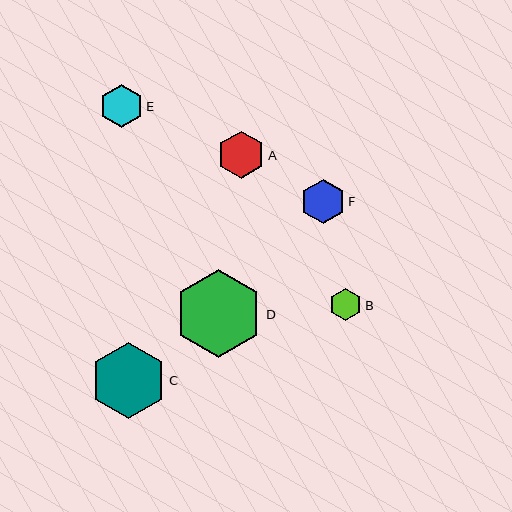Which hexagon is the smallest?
Hexagon B is the smallest with a size of approximately 32 pixels.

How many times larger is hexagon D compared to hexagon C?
Hexagon D is approximately 1.2 times the size of hexagon C.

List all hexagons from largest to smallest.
From largest to smallest: D, C, A, F, E, B.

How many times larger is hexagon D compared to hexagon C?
Hexagon D is approximately 1.2 times the size of hexagon C.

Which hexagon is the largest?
Hexagon D is the largest with a size of approximately 88 pixels.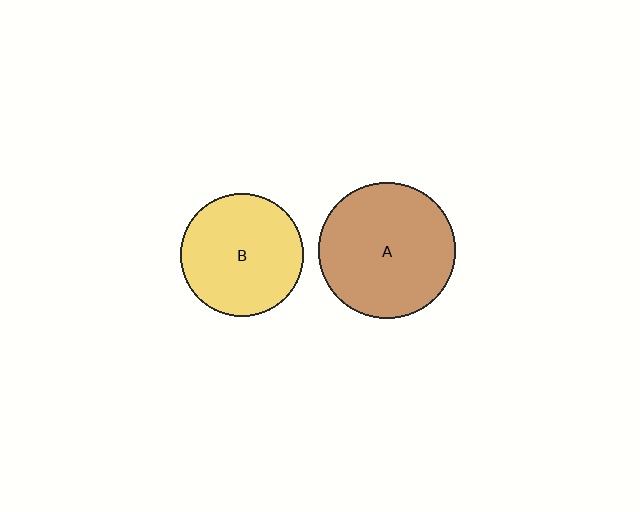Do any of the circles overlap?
No, none of the circles overlap.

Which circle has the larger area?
Circle A (brown).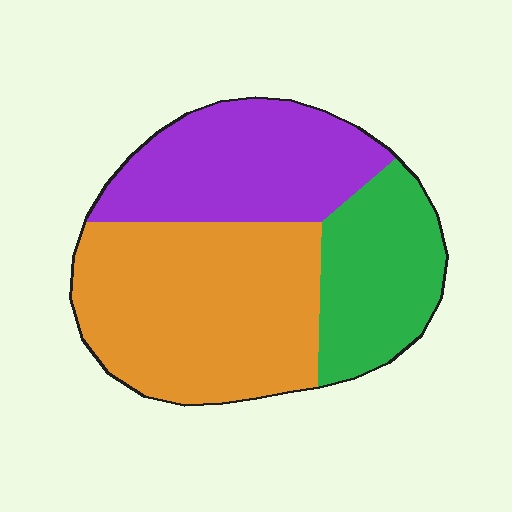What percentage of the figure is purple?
Purple covers around 30% of the figure.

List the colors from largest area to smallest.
From largest to smallest: orange, purple, green.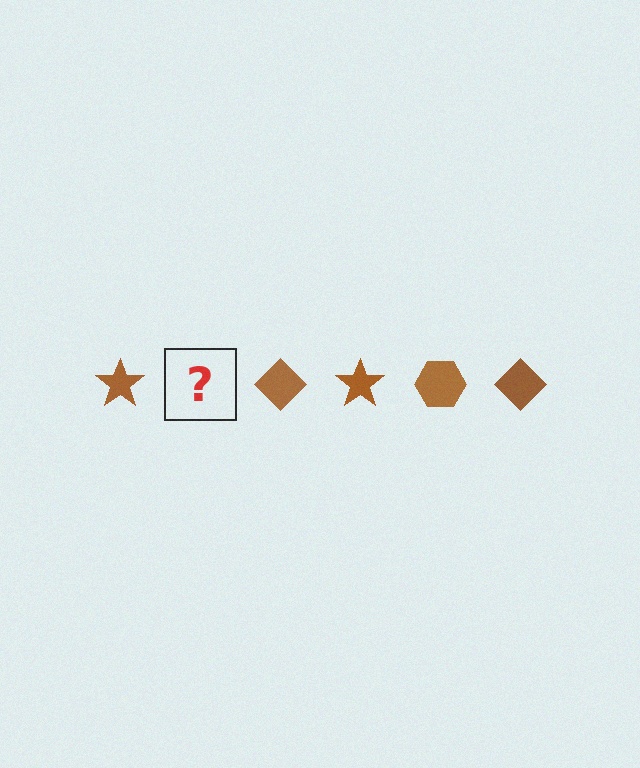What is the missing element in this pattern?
The missing element is a brown hexagon.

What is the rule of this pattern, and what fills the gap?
The rule is that the pattern cycles through star, hexagon, diamond shapes in brown. The gap should be filled with a brown hexagon.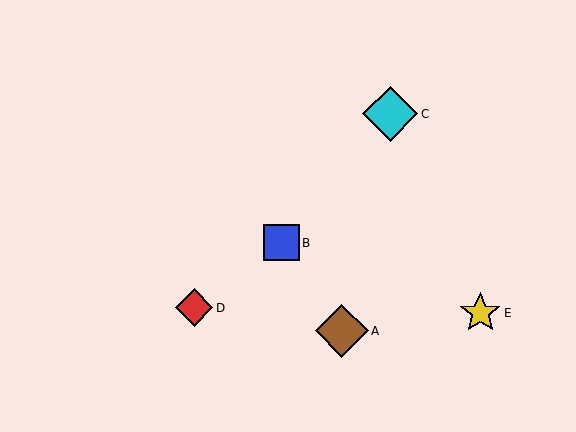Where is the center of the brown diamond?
The center of the brown diamond is at (342, 331).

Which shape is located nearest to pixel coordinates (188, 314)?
The red diamond (labeled D) at (194, 308) is nearest to that location.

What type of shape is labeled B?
Shape B is a blue square.